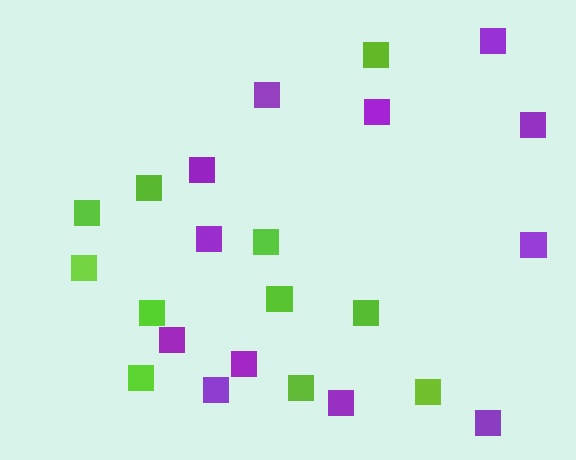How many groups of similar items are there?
There are 2 groups: one group of purple squares (12) and one group of lime squares (11).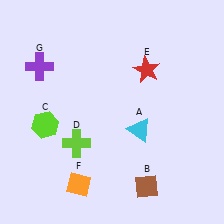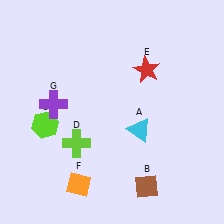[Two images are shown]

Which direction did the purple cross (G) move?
The purple cross (G) moved down.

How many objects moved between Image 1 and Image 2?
1 object moved between the two images.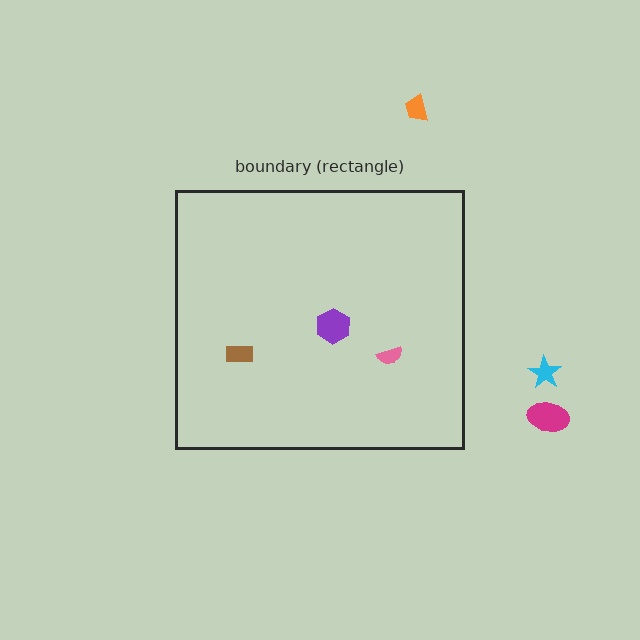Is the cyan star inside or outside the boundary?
Outside.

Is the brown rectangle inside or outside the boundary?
Inside.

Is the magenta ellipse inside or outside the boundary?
Outside.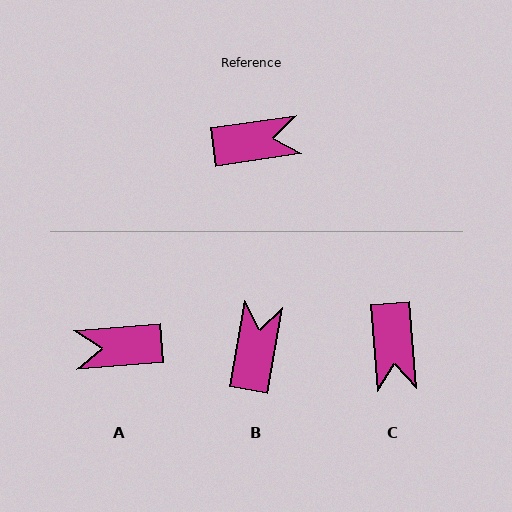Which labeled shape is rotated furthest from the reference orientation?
A, about 177 degrees away.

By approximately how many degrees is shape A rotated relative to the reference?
Approximately 177 degrees counter-clockwise.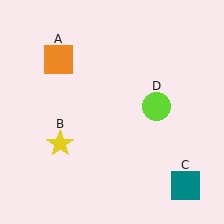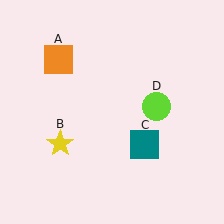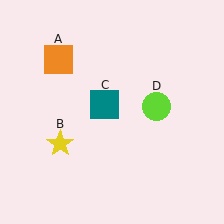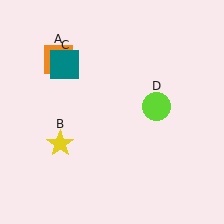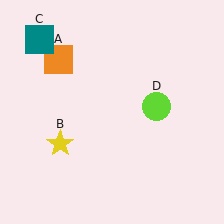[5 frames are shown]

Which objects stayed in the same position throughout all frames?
Orange square (object A) and yellow star (object B) and lime circle (object D) remained stationary.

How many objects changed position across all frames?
1 object changed position: teal square (object C).